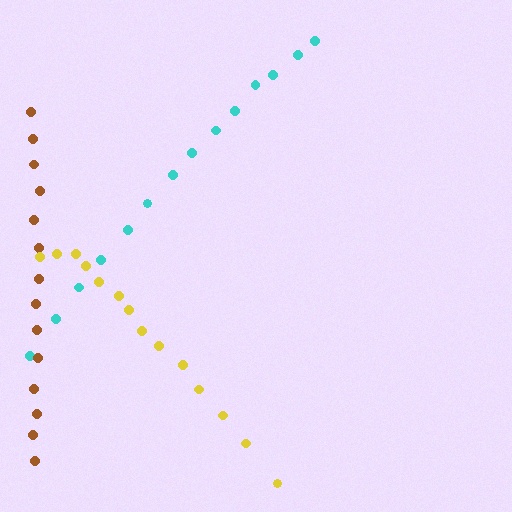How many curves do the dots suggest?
There are 3 distinct paths.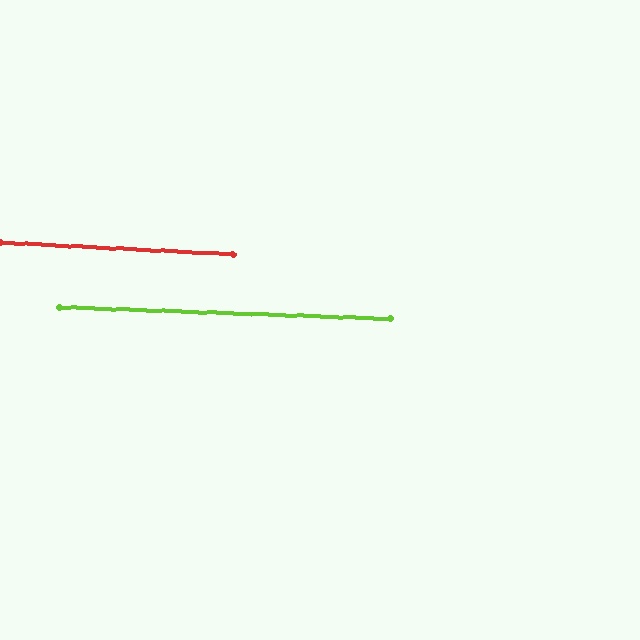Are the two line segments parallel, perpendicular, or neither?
Parallel — their directions differ by only 1.0°.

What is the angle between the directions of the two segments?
Approximately 1 degree.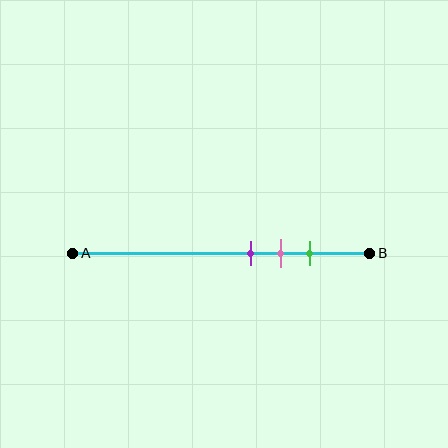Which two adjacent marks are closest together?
The purple and pink marks are the closest adjacent pair.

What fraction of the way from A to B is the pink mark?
The pink mark is approximately 70% (0.7) of the way from A to B.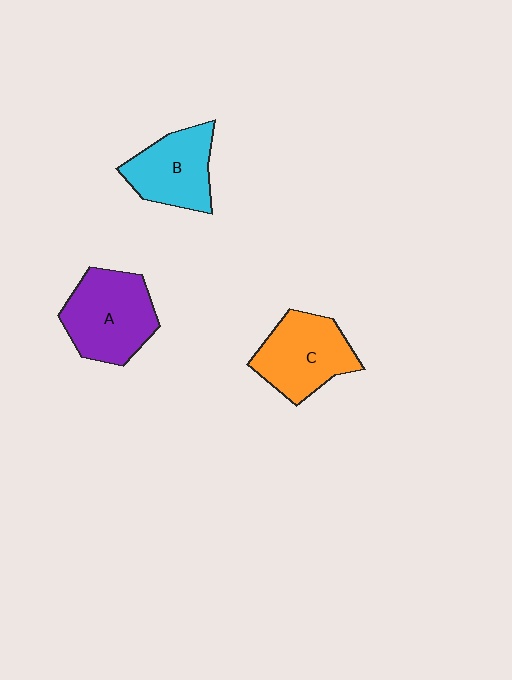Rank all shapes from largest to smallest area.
From largest to smallest: A (purple), C (orange), B (cyan).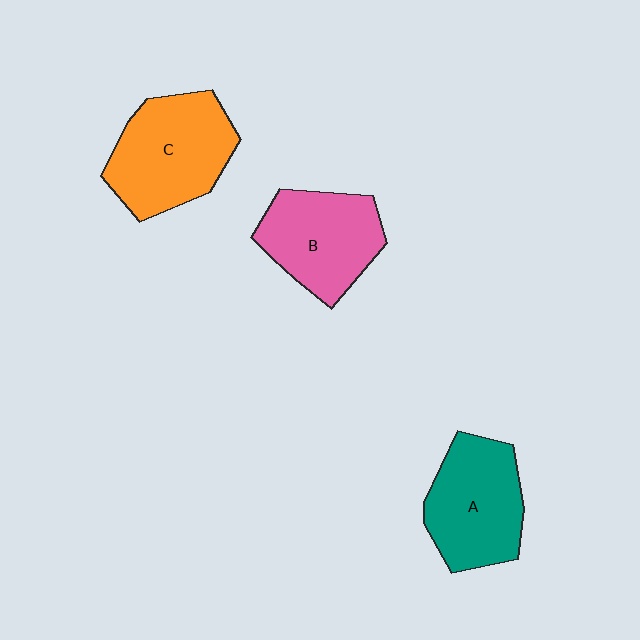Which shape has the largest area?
Shape C (orange).